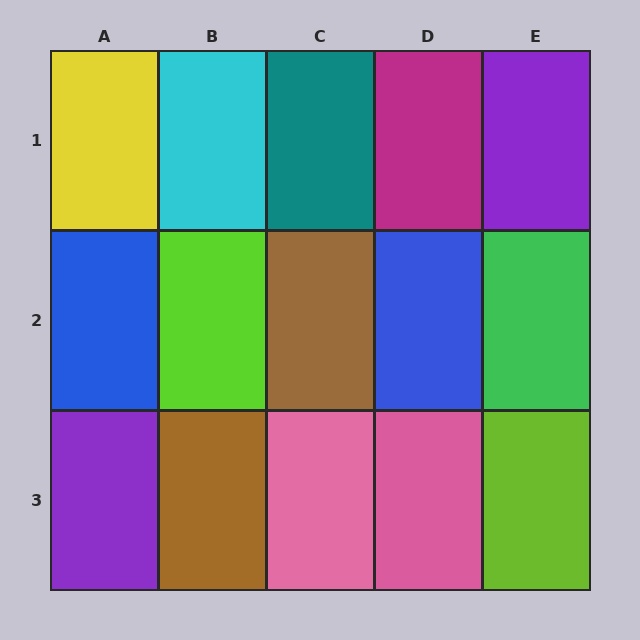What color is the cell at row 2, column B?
Lime.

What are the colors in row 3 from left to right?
Purple, brown, pink, pink, lime.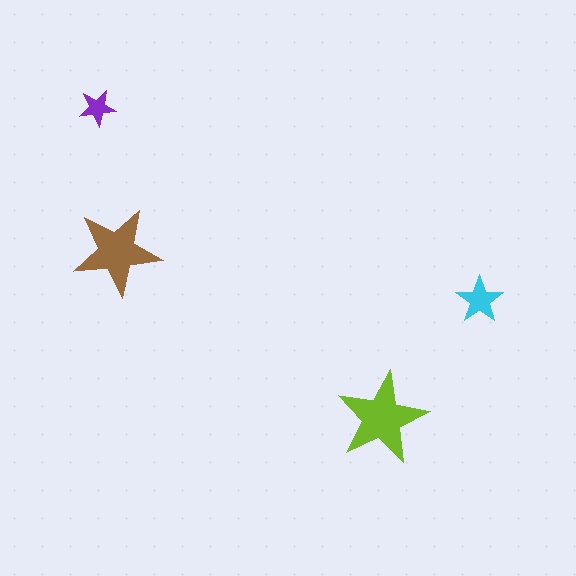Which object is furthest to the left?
The purple star is leftmost.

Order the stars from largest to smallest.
the lime one, the brown one, the cyan one, the purple one.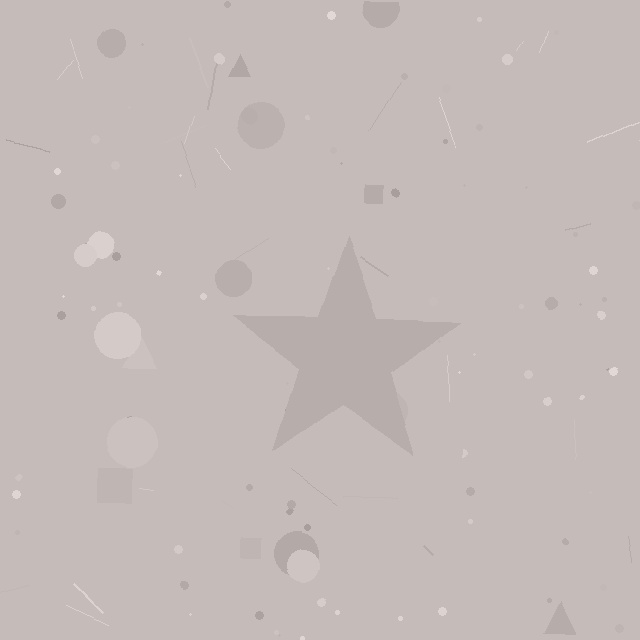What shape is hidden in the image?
A star is hidden in the image.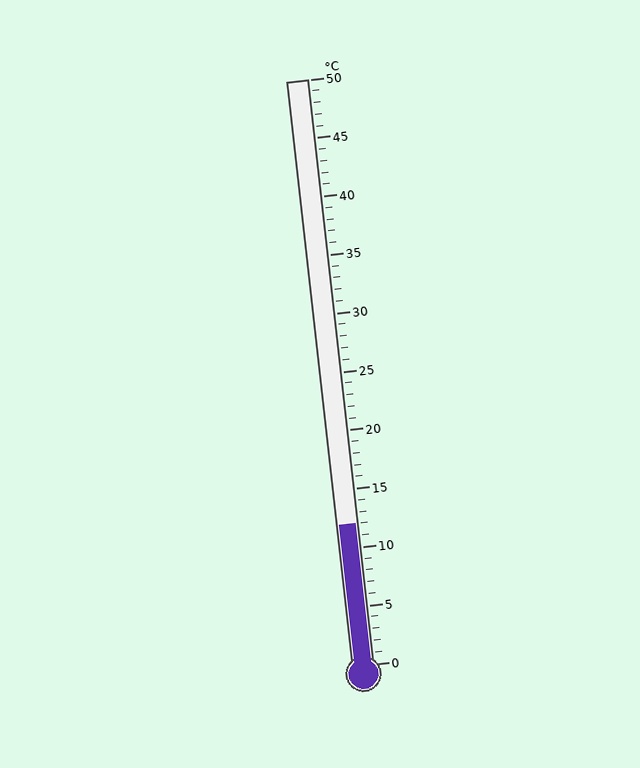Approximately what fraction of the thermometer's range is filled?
The thermometer is filled to approximately 25% of its range.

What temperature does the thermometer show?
The thermometer shows approximately 12°C.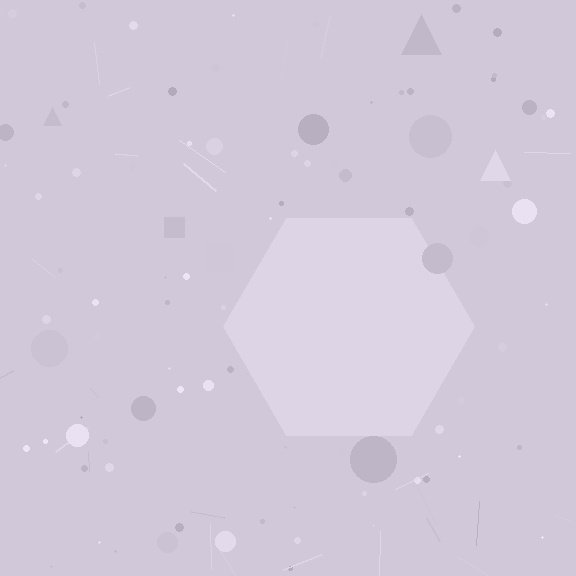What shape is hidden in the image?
A hexagon is hidden in the image.